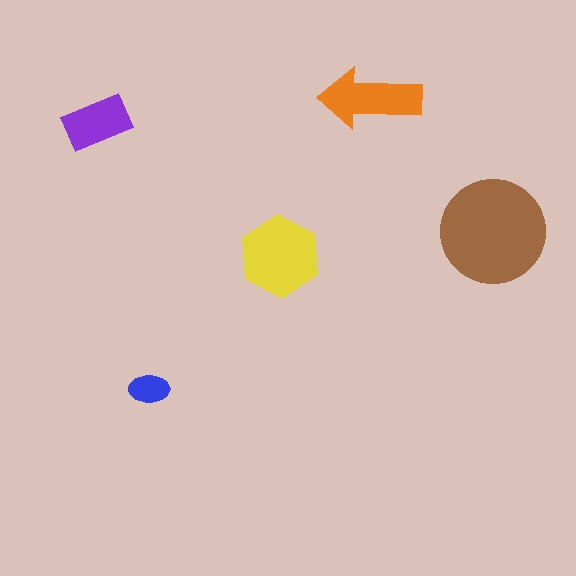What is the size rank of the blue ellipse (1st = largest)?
5th.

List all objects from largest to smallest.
The brown circle, the yellow hexagon, the orange arrow, the purple rectangle, the blue ellipse.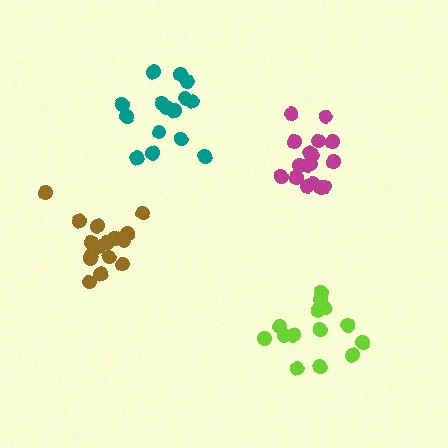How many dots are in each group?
Group 1: 14 dots, Group 2: 16 dots, Group 3: 17 dots, Group 4: 15 dots (62 total).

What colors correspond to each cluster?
The clusters are colored: lime, brown, magenta, teal.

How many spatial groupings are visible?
There are 4 spatial groupings.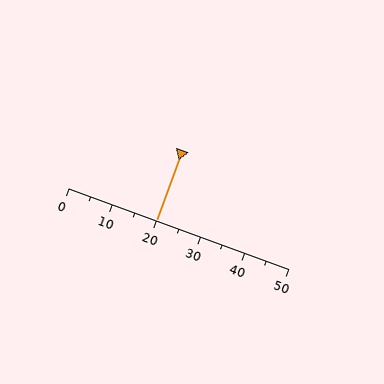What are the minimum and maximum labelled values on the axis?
The axis runs from 0 to 50.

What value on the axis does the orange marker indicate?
The marker indicates approximately 20.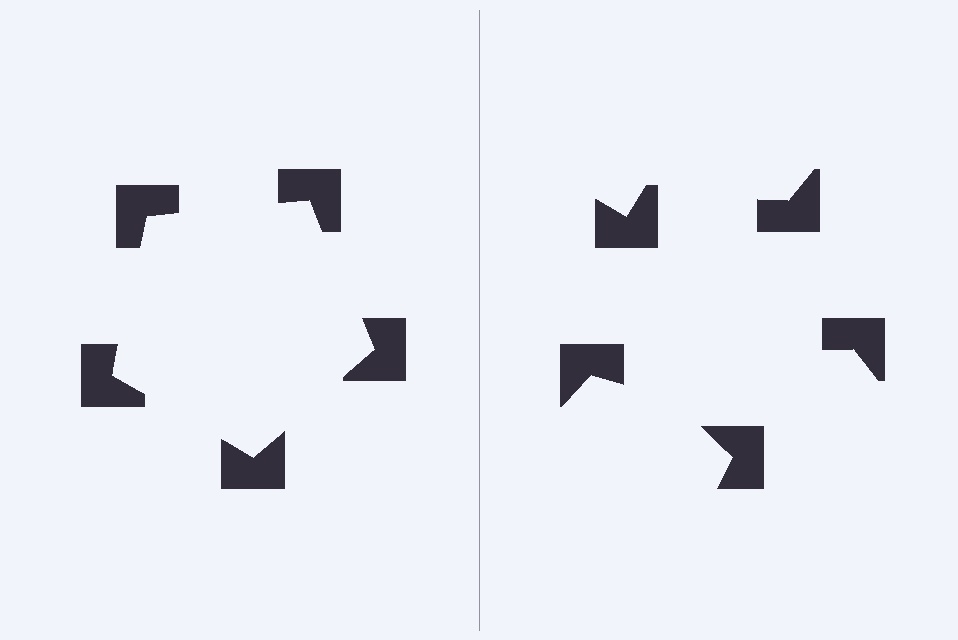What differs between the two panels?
The notched squares are positioned identically on both sides; only the wedge orientations differ. On the left they align to a pentagon; on the right they are misaligned.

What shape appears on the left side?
An illusory pentagon.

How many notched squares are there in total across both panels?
10 — 5 on each side.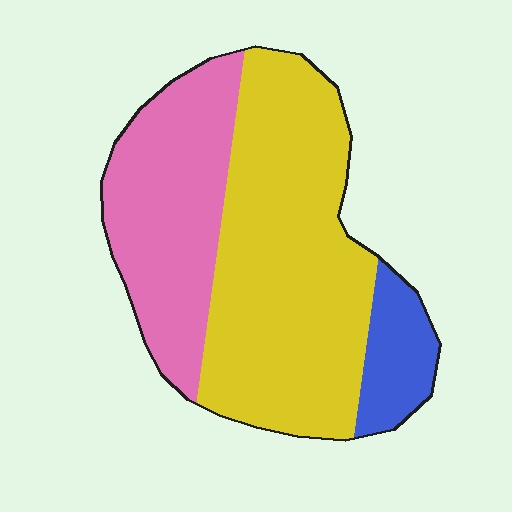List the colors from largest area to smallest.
From largest to smallest: yellow, pink, blue.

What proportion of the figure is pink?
Pink covers around 35% of the figure.